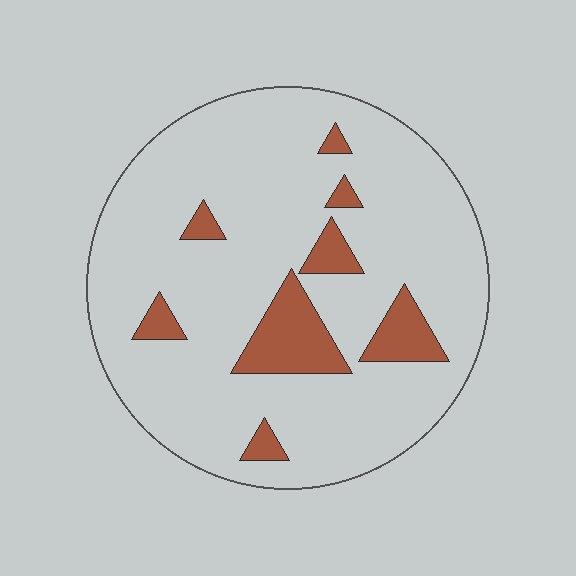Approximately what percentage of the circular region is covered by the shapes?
Approximately 15%.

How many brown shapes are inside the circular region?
8.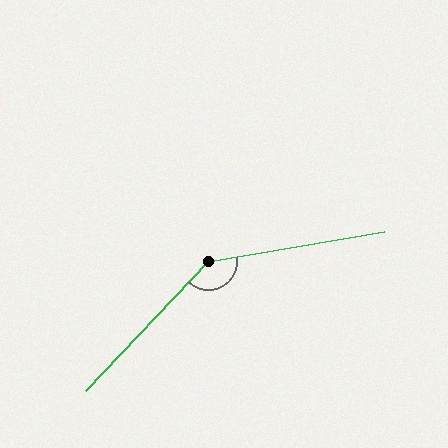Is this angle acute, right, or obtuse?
It is obtuse.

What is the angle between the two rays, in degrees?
Approximately 143 degrees.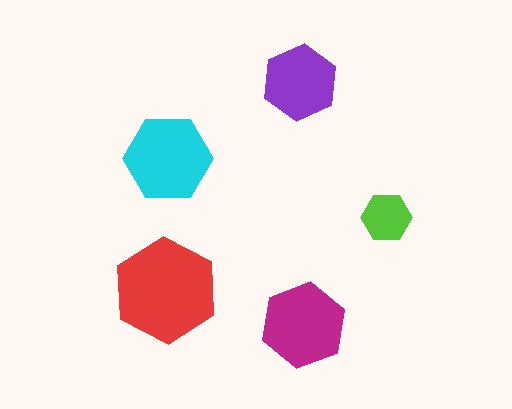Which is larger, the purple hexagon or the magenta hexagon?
The magenta one.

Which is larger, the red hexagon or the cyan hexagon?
The red one.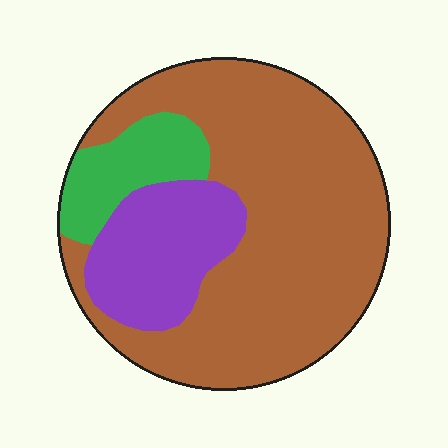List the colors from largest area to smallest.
From largest to smallest: brown, purple, green.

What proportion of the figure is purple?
Purple covers about 20% of the figure.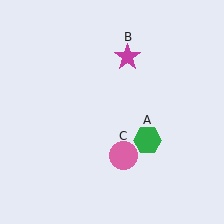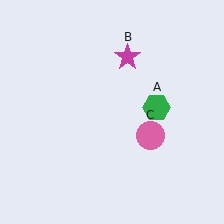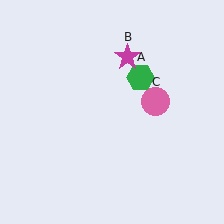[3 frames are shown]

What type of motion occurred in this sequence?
The green hexagon (object A), pink circle (object C) rotated counterclockwise around the center of the scene.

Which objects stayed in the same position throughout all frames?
Magenta star (object B) remained stationary.